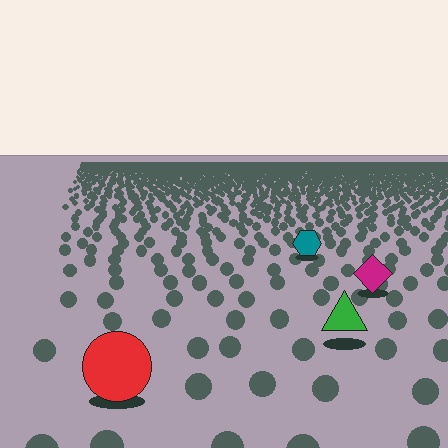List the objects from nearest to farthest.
From nearest to farthest: the red circle, the green triangle, the magenta diamond, the teal hexagon.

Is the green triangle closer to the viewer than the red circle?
No. The red circle is closer — you can tell from the texture gradient: the ground texture is coarser near it.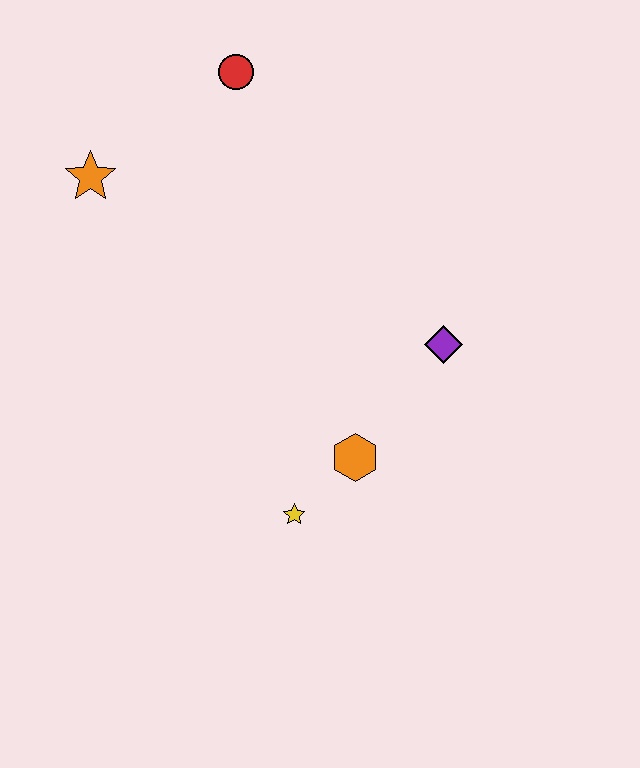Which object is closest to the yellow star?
The orange hexagon is closest to the yellow star.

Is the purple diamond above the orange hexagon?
Yes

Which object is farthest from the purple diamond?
The orange star is farthest from the purple diamond.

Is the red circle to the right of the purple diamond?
No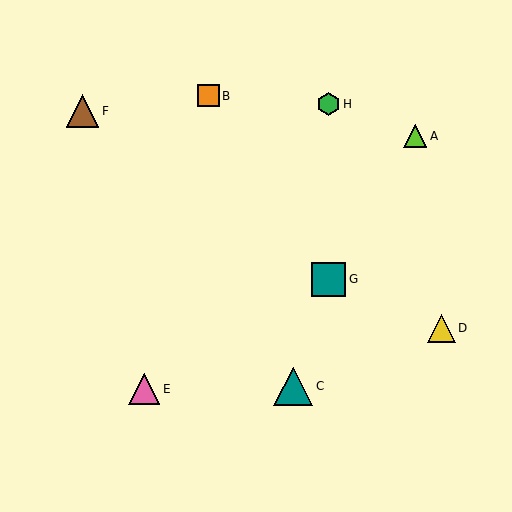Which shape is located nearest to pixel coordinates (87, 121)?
The brown triangle (labeled F) at (83, 111) is nearest to that location.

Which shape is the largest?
The teal triangle (labeled C) is the largest.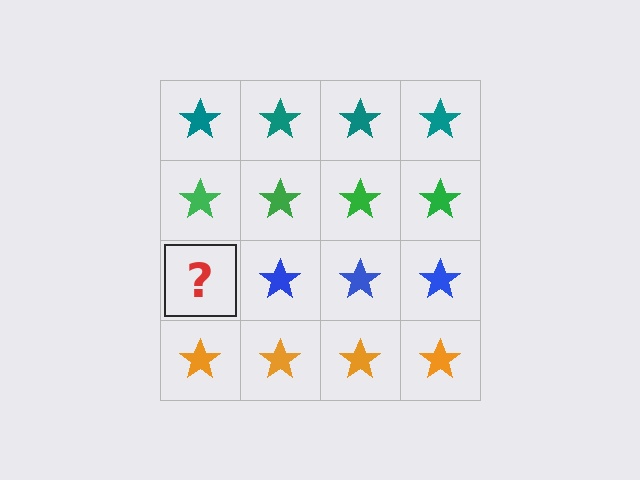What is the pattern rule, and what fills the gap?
The rule is that each row has a consistent color. The gap should be filled with a blue star.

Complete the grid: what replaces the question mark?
The question mark should be replaced with a blue star.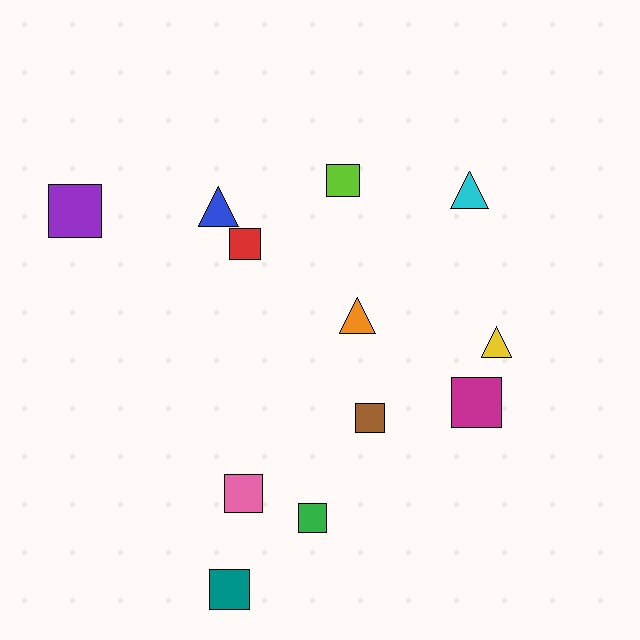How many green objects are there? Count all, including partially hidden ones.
There is 1 green object.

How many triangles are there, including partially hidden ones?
There are 4 triangles.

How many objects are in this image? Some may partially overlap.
There are 12 objects.